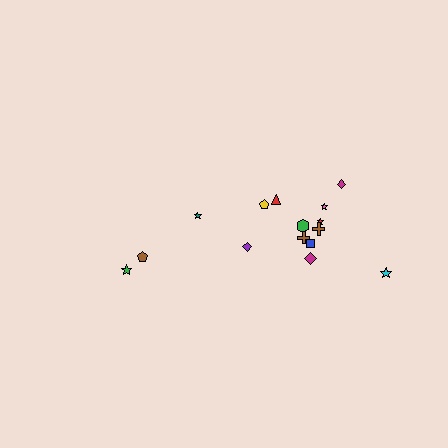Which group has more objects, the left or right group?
The right group.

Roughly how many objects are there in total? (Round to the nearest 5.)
Roughly 15 objects in total.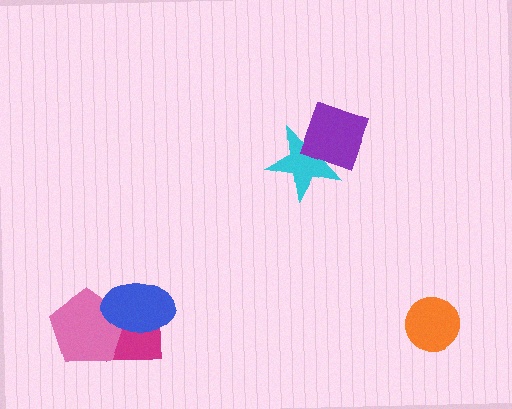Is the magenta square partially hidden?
Yes, it is partially covered by another shape.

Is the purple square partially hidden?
No, no other shape covers it.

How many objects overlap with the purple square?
1 object overlaps with the purple square.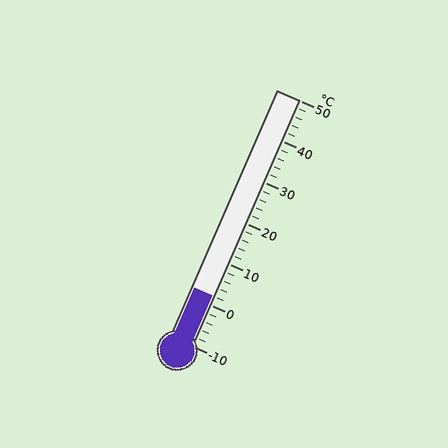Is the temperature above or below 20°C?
The temperature is below 20°C.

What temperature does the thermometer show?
The thermometer shows approximately 2°C.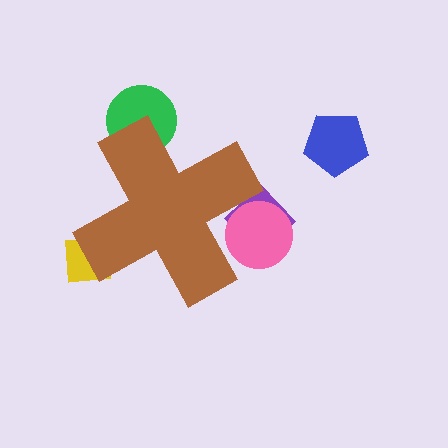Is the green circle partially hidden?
Yes, the green circle is partially hidden behind the brown cross.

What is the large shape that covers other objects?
A brown cross.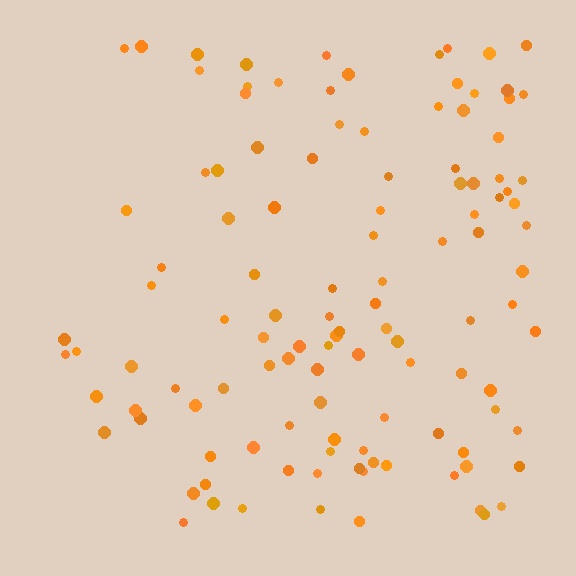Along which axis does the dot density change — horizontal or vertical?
Horizontal.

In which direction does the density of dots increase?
From left to right, with the right side densest.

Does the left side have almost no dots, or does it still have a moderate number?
Still a moderate number, just noticeably fewer than the right.